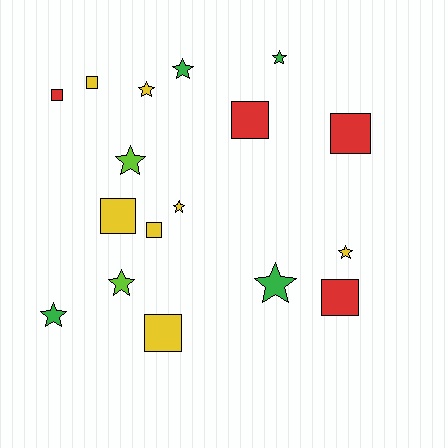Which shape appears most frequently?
Star, with 9 objects.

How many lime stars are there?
There are 2 lime stars.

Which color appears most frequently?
Yellow, with 7 objects.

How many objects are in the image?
There are 17 objects.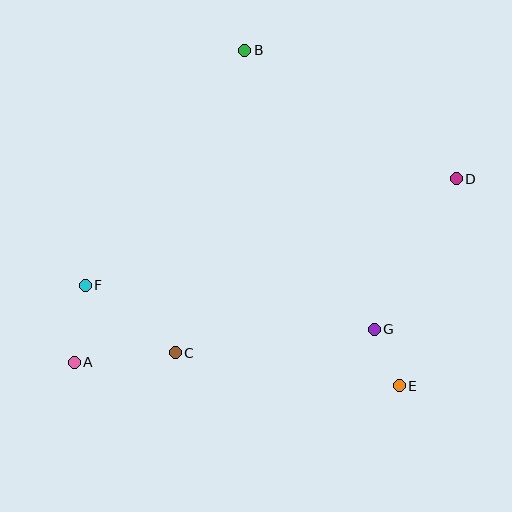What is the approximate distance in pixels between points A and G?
The distance between A and G is approximately 302 pixels.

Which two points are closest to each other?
Points E and G are closest to each other.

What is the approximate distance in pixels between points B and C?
The distance between B and C is approximately 311 pixels.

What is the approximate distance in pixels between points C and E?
The distance between C and E is approximately 226 pixels.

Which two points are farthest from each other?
Points A and D are farthest from each other.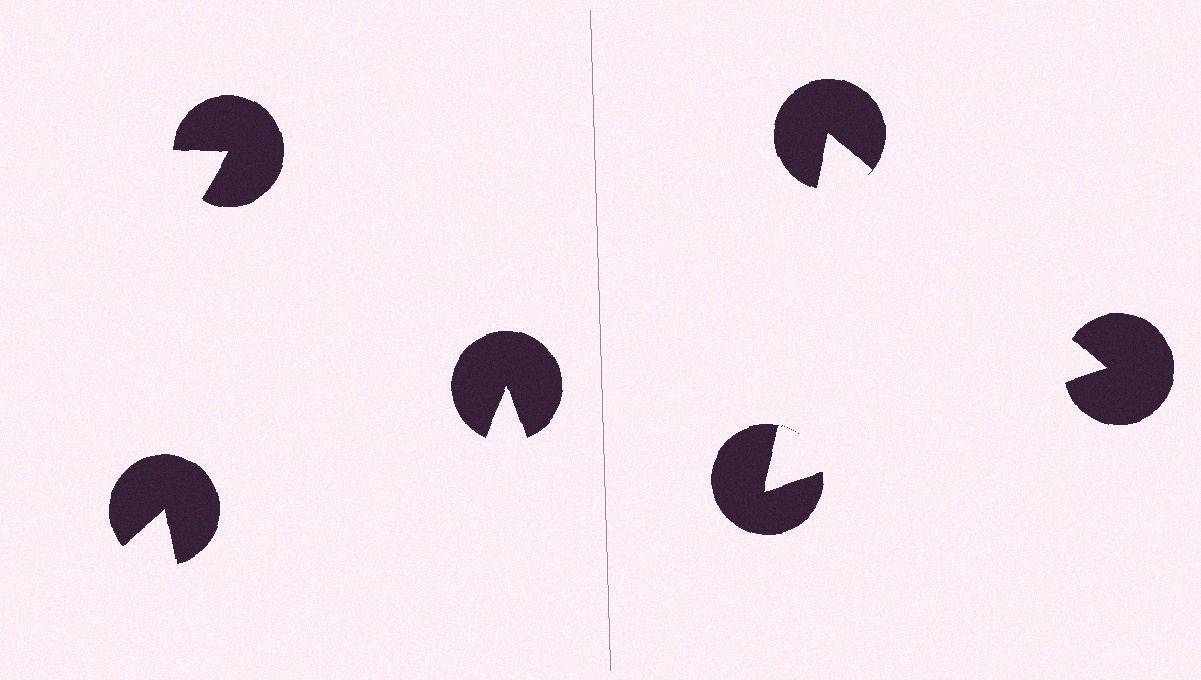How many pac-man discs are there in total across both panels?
6 — 3 on each side.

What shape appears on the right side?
An illusory triangle.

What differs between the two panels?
The pac-man discs are positioned identically on both sides; only the wedge orientations differ. On the right they align to a triangle; on the left they are misaligned.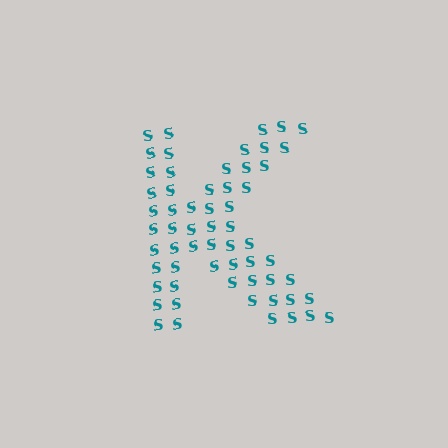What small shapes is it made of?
It is made of small letter S's.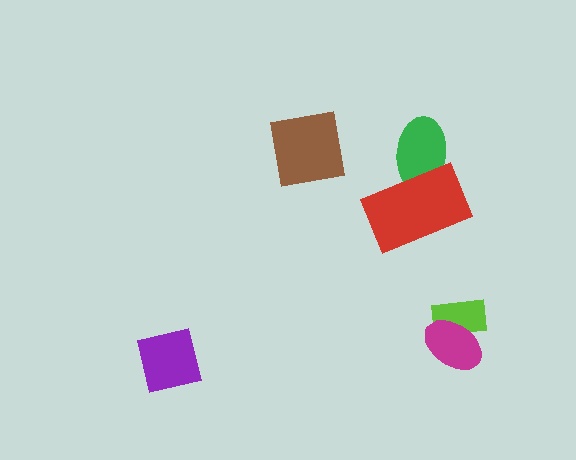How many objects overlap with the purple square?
0 objects overlap with the purple square.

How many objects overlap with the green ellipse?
1 object overlaps with the green ellipse.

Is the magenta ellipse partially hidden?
No, no other shape covers it.